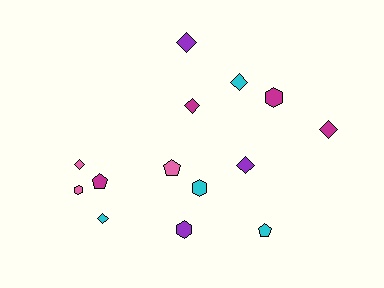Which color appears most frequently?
Magenta, with 4 objects.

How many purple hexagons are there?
There is 1 purple hexagon.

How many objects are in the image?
There are 14 objects.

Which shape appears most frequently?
Diamond, with 7 objects.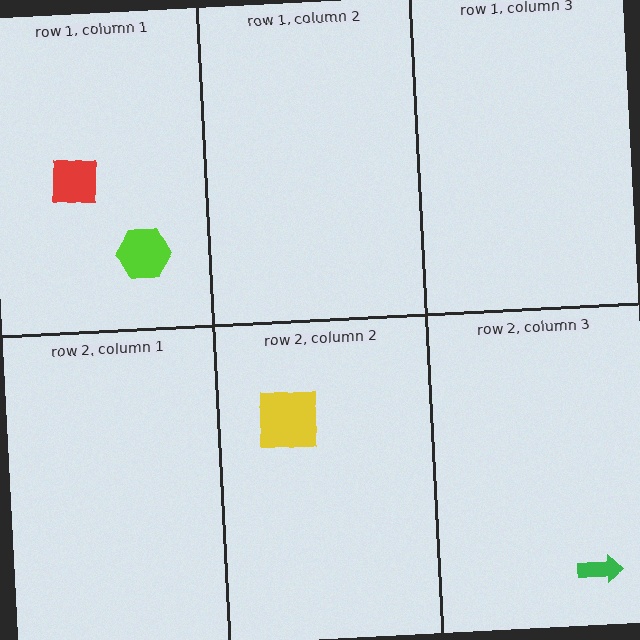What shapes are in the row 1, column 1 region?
The red square, the lime hexagon.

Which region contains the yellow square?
The row 2, column 2 region.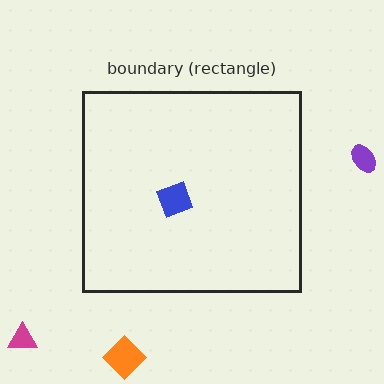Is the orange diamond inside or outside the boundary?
Outside.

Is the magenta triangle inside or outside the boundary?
Outside.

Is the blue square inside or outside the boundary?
Inside.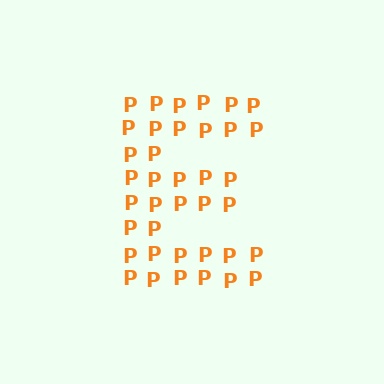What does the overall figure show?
The overall figure shows the letter E.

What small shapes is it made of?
It is made of small letter P's.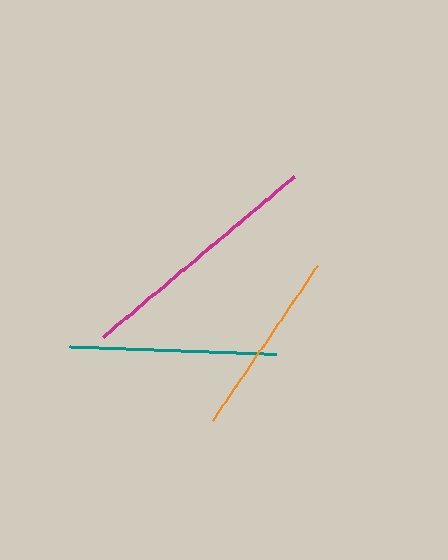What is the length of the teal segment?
The teal segment is approximately 207 pixels long.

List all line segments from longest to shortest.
From longest to shortest: magenta, teal, orange.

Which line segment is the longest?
The magenta line is the longest at approximately 249 pixels.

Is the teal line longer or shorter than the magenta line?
The magenta line is longer than the teal line.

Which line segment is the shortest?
The orange line is the shortest at approximately 187 pixels.